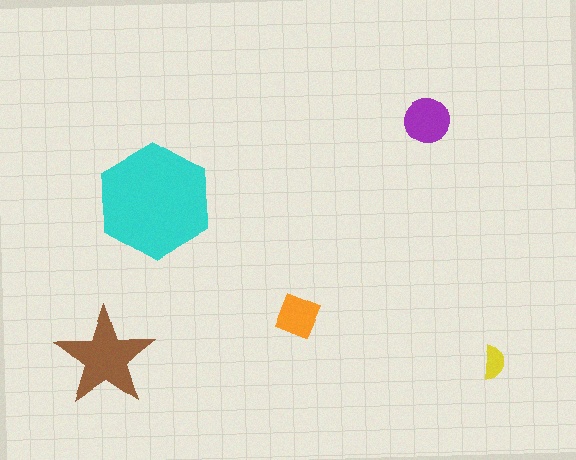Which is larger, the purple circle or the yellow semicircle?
The purple circle.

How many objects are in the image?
There are 5 objects in the image.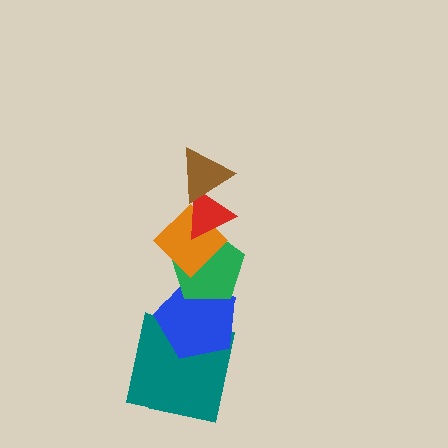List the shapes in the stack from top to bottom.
From top to bottom: the brown triangle, the red triangle, the orange diamond, the green pentagon, the blue pentagon, the teal square.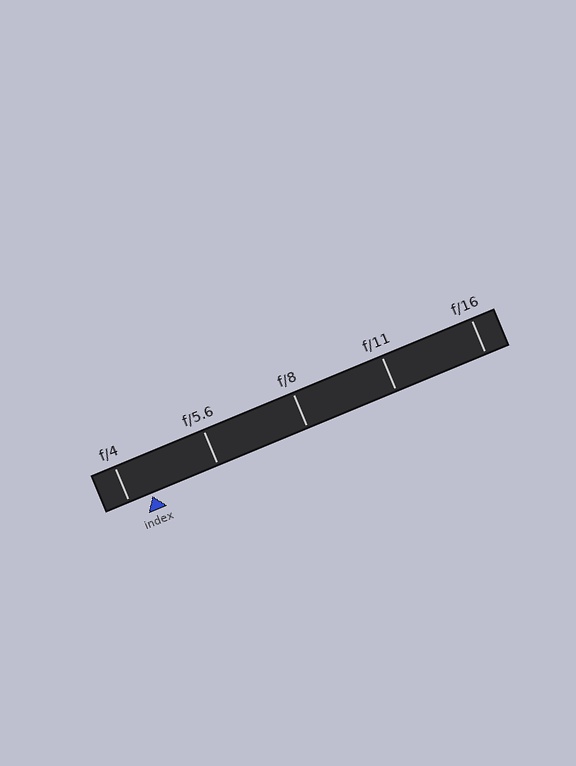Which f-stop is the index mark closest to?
The index mark is closest to f/4.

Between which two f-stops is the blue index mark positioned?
The index mark is between f/4 and f/5.6.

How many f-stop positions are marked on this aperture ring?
There are 5 f-stop positions marked.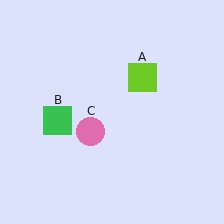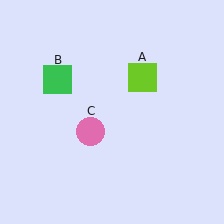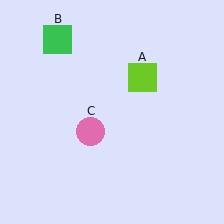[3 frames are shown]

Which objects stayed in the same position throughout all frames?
Lime square (object A) and pink circle (object C) remained stationary.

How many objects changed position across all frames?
1 object changed position: green square (object B).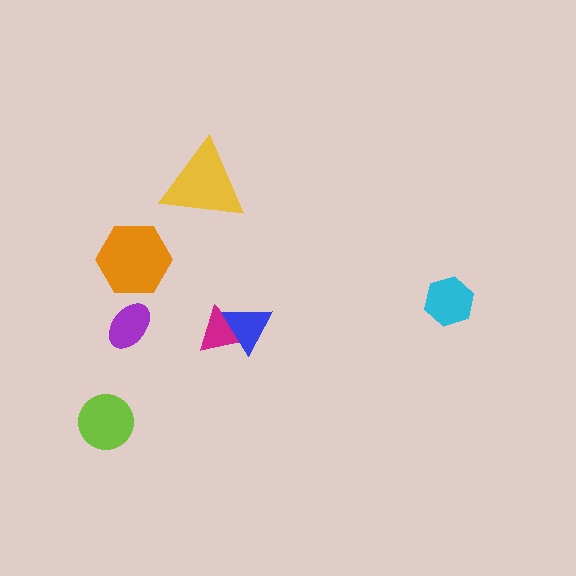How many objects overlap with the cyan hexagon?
0 objects overlap with the cyan hexagon.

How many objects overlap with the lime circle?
0 objects overlap with the lime circle.